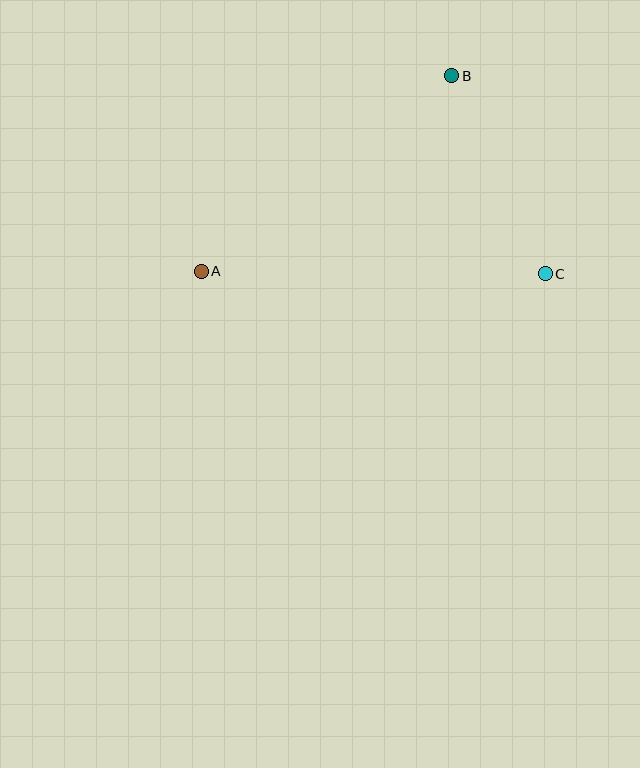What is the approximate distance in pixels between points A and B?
The distance between A and B is approximately 318 pixels.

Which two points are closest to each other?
Points B and C are closest to each other.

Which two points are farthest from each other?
Points A and C are farthest from each other.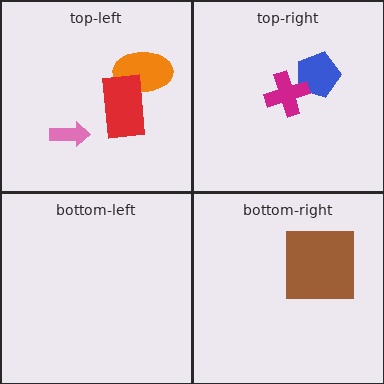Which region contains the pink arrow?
The top-left region.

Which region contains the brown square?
The bottom-right region.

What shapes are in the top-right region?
The blue pentagon, the magenta cross.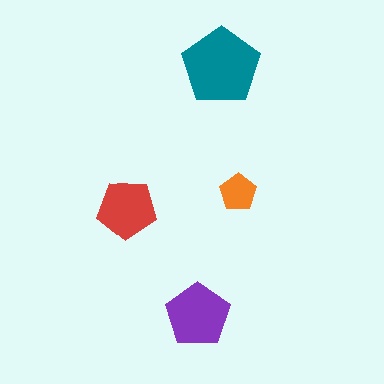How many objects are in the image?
There are 4 objects in the image.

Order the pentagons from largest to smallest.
the teal one, the purple one, the red one, the orange one.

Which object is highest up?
The teal pentagon is topmost.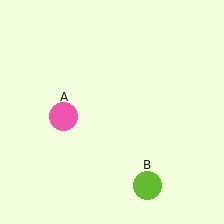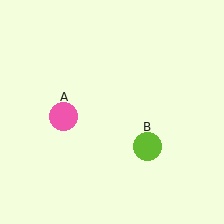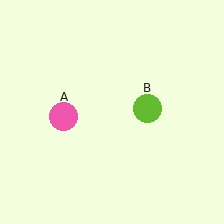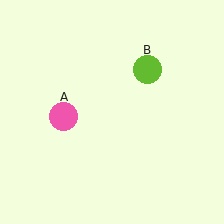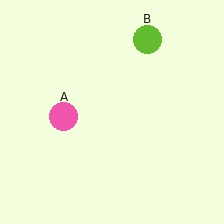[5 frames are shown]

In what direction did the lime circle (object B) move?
The lime circle (object B) moved up.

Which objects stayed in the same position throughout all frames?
Pink circle (object A) remained stationary.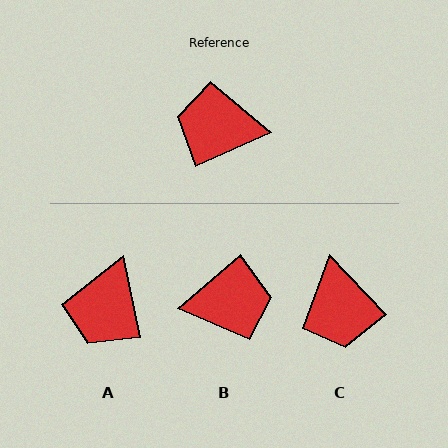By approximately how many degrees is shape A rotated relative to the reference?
Approximately 77 degrees counter-clockwise.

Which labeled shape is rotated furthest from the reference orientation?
B, about 164 degrees away.